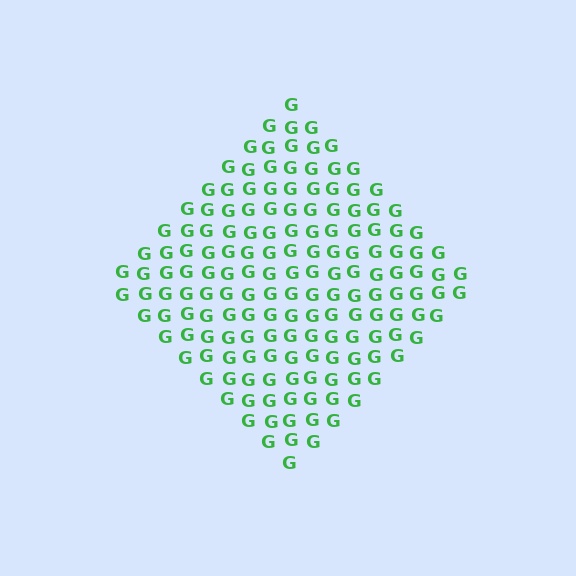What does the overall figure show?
The overall figure shows a diamond.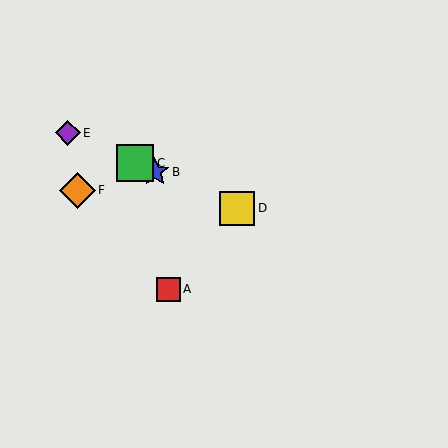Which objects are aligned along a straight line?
Objects B, C, D, E are aligned along a straight line.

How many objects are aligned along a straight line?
4 objects (B, C, D, E) are aligned along a straight line.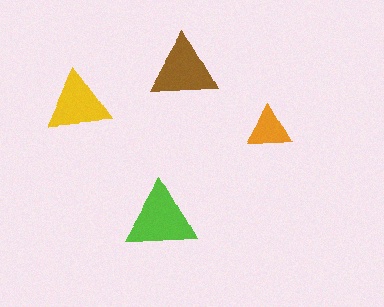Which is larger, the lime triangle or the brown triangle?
The lime one.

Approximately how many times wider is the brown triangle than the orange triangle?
About 1.5 times wider.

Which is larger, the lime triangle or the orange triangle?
The lime one.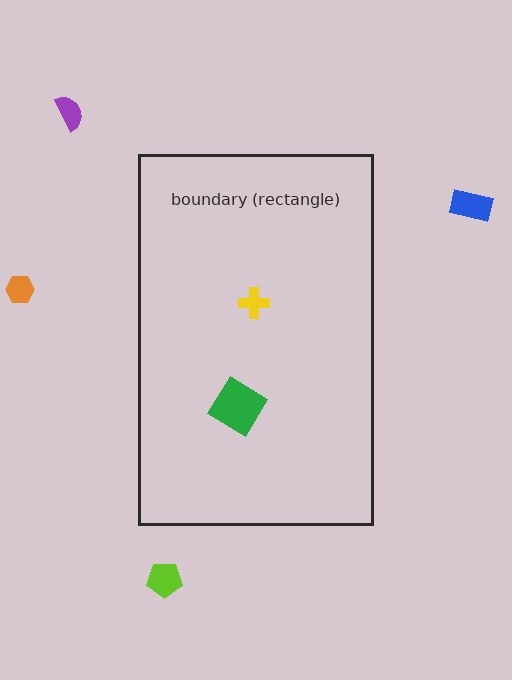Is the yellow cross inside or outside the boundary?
Inside.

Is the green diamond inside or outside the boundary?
Inside.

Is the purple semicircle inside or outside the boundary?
Outside.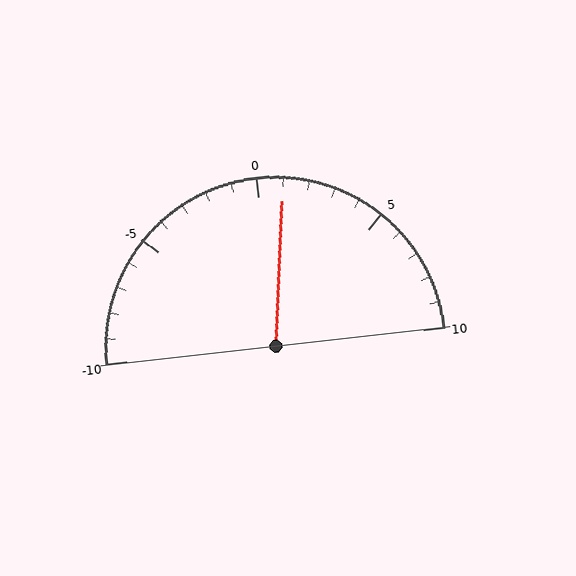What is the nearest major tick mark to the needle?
The nearest major tick mark is 0.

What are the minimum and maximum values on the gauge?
The gauge ranges from -10 to 10.